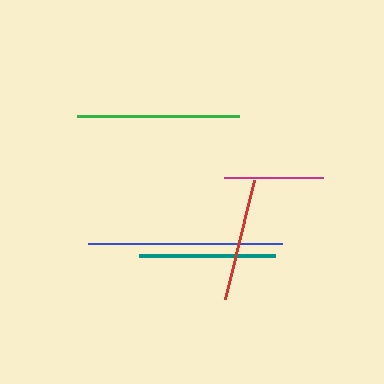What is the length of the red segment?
The red segment is approximately 122 pixels long.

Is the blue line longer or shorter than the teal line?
The blue line is longer than the teal line.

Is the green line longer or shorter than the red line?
The green line is longer than the red line.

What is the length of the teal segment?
The teal segment is approximately 136 pixels long.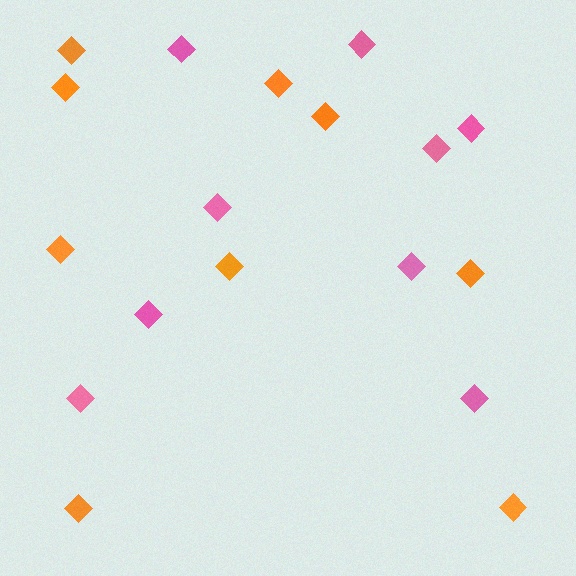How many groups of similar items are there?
There are 2 groups: one group of orange diamonds (9) and one group of pink diamonds (9).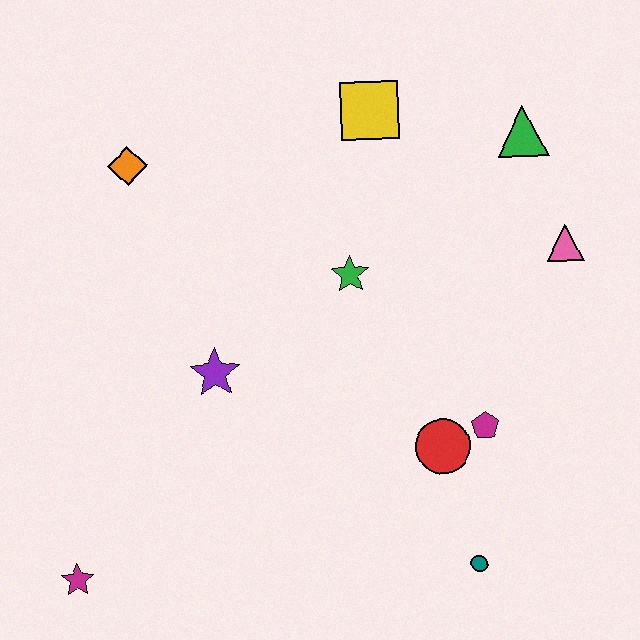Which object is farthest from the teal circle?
The orange diamond is farthest from the teal circle.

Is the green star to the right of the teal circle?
No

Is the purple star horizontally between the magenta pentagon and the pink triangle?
No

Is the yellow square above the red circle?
Yes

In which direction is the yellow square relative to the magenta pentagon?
The yellow square is above the magenta pentagon.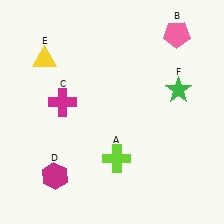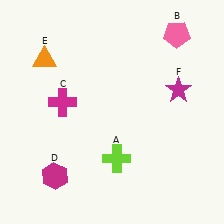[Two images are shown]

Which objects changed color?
E changed from yellow to orange. F changed from green to magenta.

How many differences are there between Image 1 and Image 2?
There are 2 differences between the two images.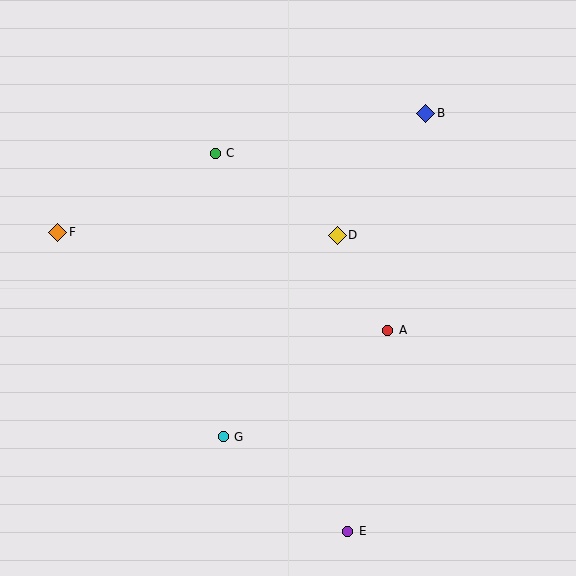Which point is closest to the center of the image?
Point D at (337, 235) is closest to the center.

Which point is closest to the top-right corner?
Point B is closest to the top-right corner.